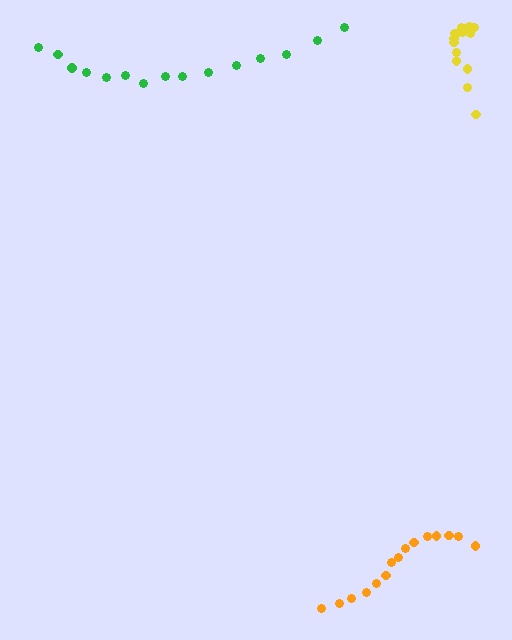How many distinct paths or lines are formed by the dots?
There are 3 distinct paths.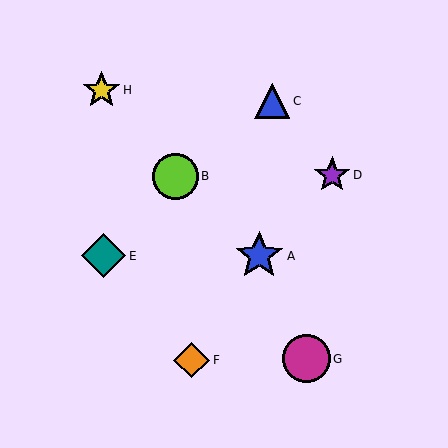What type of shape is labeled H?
Shape H is a yellow star.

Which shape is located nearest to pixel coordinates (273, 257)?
The blue star (labeled A) at (259, 256) is nearest to that location.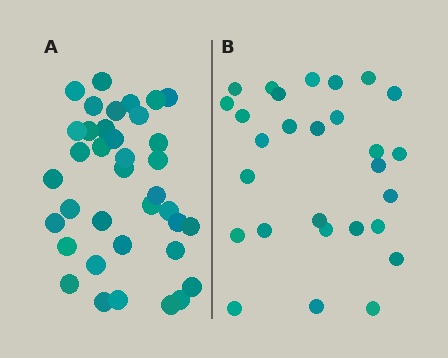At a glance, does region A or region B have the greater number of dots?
Region A (the left region) has more dots.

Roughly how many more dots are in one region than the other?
Region A has roughly 8 or so more dots than region B.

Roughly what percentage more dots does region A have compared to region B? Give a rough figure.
About 30% more.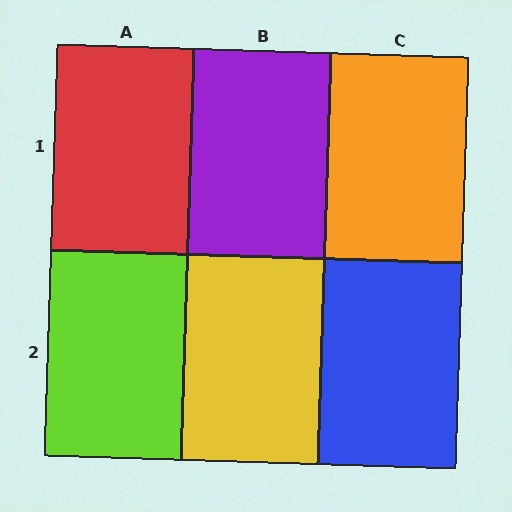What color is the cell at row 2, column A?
Lime.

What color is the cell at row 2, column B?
Yellow.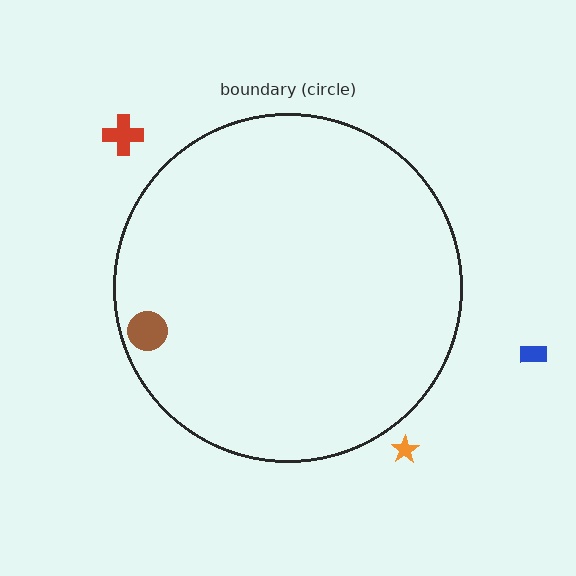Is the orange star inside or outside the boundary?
Outside.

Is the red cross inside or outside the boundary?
Outside.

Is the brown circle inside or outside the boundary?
Inside.